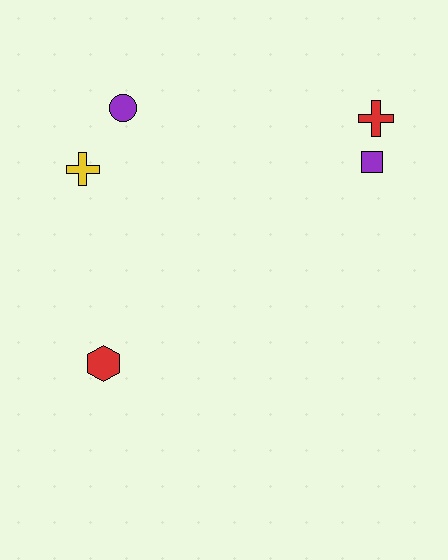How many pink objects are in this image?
There are no pink objects.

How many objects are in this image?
There are 5 objects.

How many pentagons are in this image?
There are no pentagons.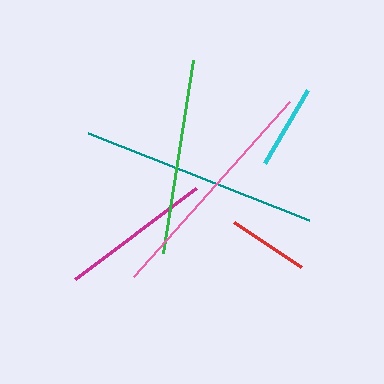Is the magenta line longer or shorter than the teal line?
The teal line is longer than the magenta line.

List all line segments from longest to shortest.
From longest to shortest: teal, pink, green, magenta, cyan, red.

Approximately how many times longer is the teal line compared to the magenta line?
The teal line is approximately 1.6 times the length of the magenta line.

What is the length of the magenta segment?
The magenta segment is approximately 152 pixels long.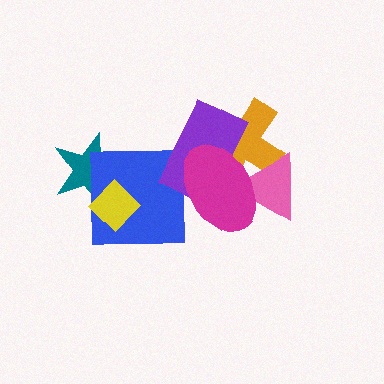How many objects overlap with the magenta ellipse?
4 objects overlap with the magenta ellipse.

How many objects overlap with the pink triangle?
3 objects overlap with the pink triangle.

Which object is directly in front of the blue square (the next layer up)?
The yellow diamond is directly in front of the blue square.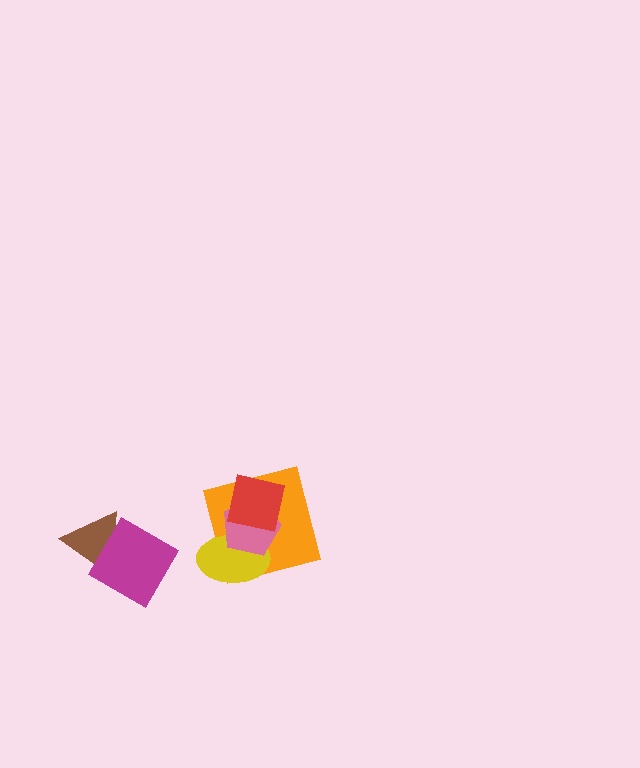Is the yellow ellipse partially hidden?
Yes, it is partially covered by another shape.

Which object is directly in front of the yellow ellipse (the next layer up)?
The pink pentagon is directly in front of the yellow ellipse.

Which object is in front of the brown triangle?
The magenta diamond is in front of the brown triangle.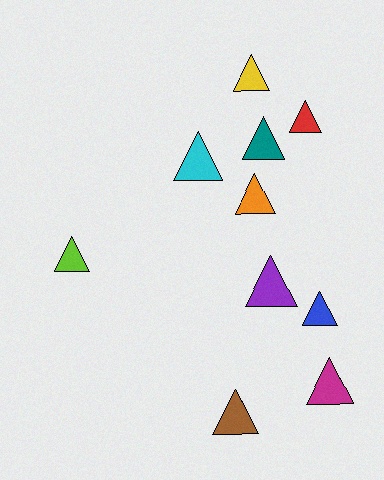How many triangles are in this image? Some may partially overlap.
There are 10 triangles.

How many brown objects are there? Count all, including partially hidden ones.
There is 1 brown object.